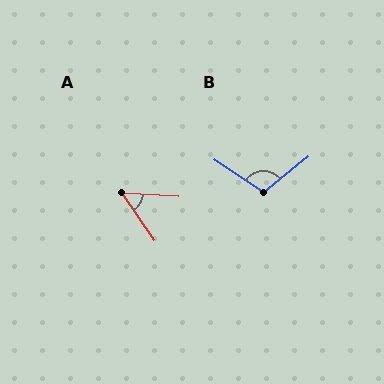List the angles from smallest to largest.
A (52°), B (107°).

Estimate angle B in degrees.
Approximately 107 degrees.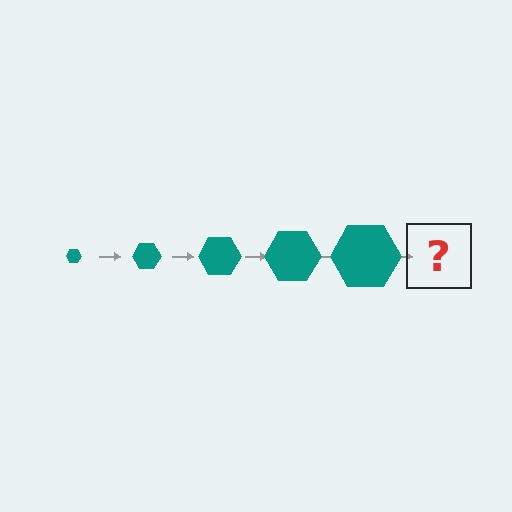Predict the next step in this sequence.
The next step is a teal hexagon, larger than the previous one.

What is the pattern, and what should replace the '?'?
The pattern is that the hexagon gets progressively larger each step. The '?' should be a teal hexagon, larger than the previous one.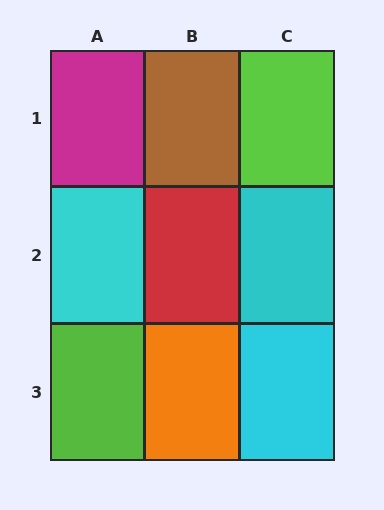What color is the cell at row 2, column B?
Red.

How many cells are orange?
1 cell is orange.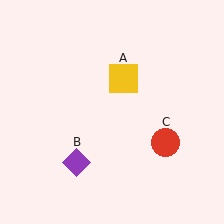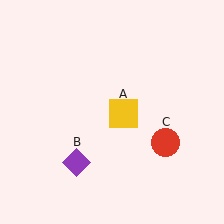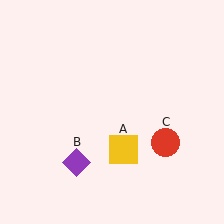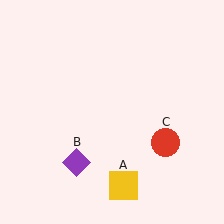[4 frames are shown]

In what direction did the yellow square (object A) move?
The yellow square (object A) moved down.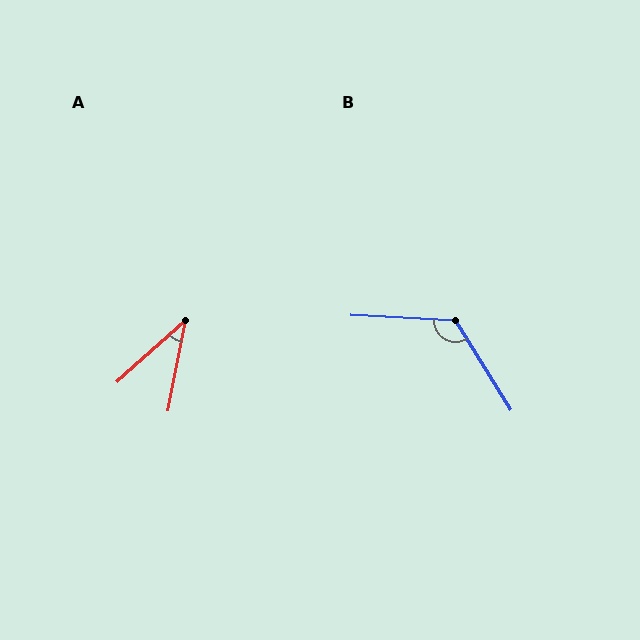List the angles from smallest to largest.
A (37°), B (125°).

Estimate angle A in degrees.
Approximately 37 degrees.